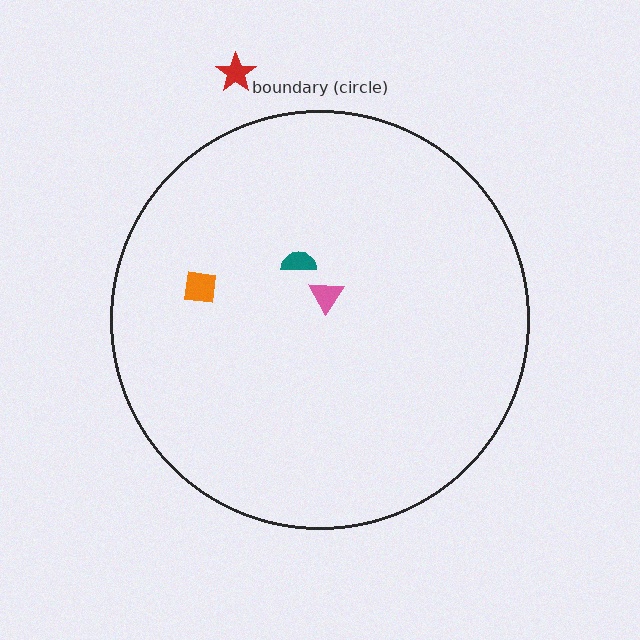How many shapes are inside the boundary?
3 inside, 1 outside.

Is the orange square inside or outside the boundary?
Inside.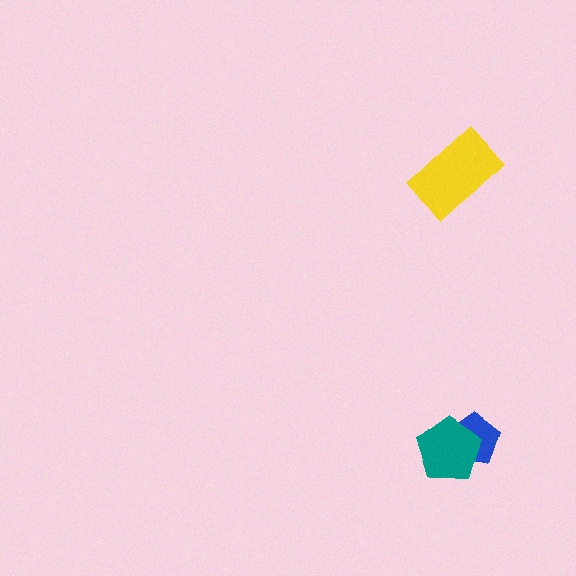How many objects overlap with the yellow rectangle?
0 objects overlap with the yellow rectangle.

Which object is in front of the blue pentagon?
The teal pentagon is in front of the blue pentagon.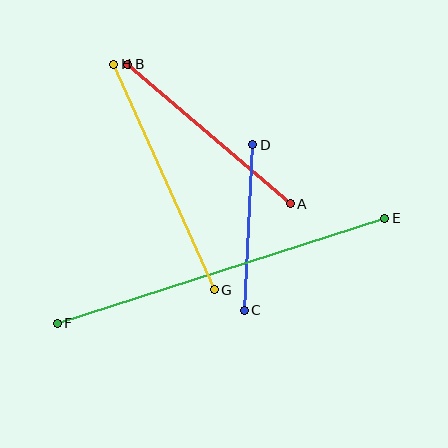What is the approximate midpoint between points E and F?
The midpoint is at approximately (221, 271) pixels.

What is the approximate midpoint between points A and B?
The midpoint is at approximately (209, 134) pixels.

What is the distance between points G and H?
The distance is approximately 247 pixels.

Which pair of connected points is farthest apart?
Points E and F are farthest apart.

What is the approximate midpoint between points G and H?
The midpoint is at approximately (164, 177) pixels.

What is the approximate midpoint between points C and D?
The midpoint is at approximately (248, 228) pixels.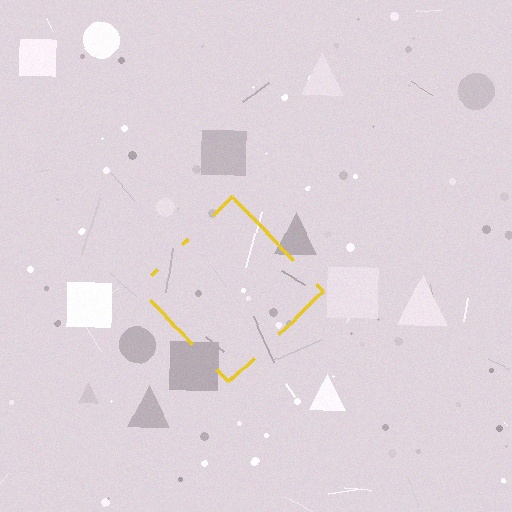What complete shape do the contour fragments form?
The contour fragments form a diamond.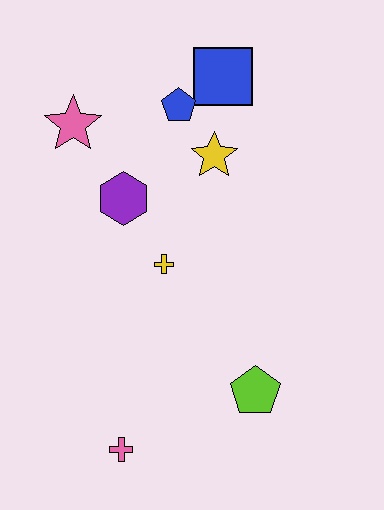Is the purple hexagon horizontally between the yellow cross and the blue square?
No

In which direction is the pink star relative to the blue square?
The pink star is to the left of the blue square.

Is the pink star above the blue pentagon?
No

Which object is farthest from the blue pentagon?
The pink cross is farthest from the blue pentagon.